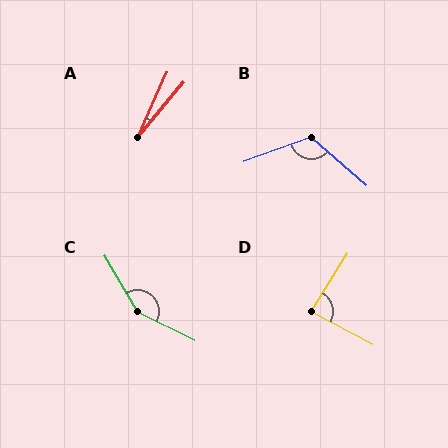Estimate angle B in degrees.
Approximately 119 degrees.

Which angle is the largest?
C, at approximately 147 degrees.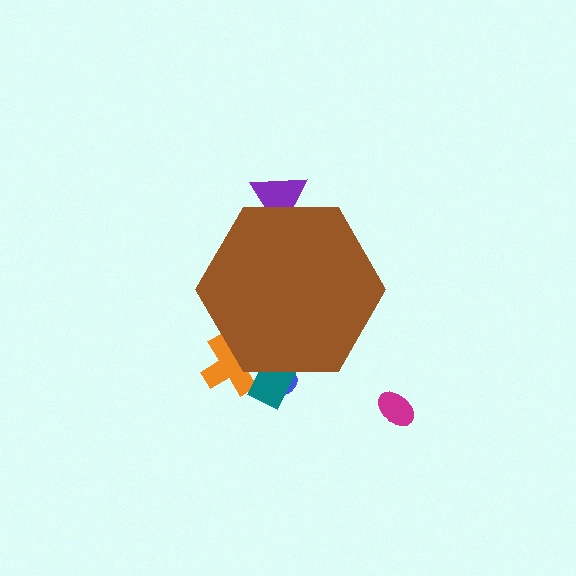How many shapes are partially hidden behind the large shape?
4 shapes are partially hidden.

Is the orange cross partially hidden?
Yes, the orange cross is partially hidden behind the brown hexagon.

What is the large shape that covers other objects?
A brown hexagon.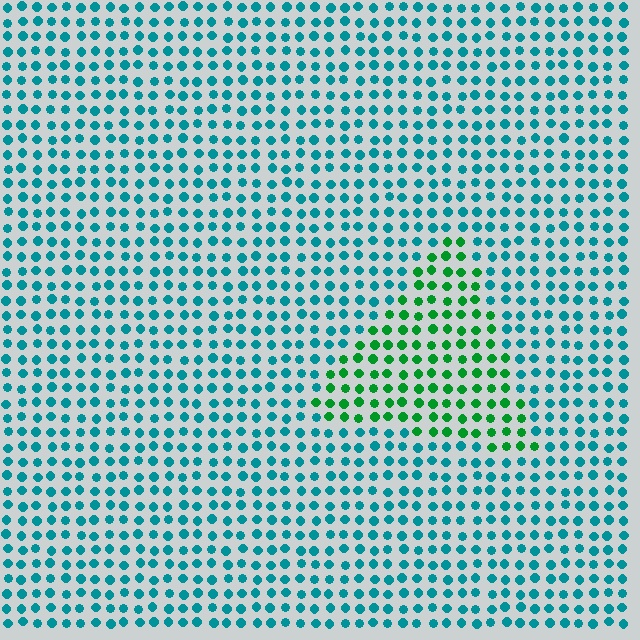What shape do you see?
I see a triangle.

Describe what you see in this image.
The image is filled with small teal elements in a uniform arrangement. A triangle-shaped region is visible where the elements are tinted to a slightly different hue, forming a subtle color boundary.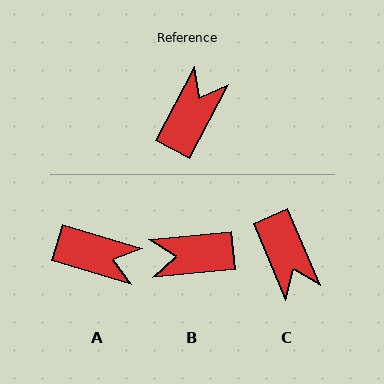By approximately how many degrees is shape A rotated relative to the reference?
Approximately 79 degrees clockwise.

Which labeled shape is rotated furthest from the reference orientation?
C, about 130 degrees away.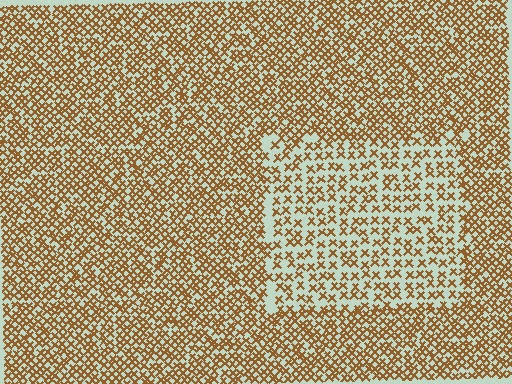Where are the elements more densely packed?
The elements are more densely packed outside the rectangle boundary.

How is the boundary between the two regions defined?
The boundary is defined by a change in element density (approximately 1.8x ratio). All elements are the same color, size, and shape.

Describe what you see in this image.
The image contains small brown elements arranged at two different densities. A rectangle-shaped region is visible where the elements are less densely packed than the surrounding area.